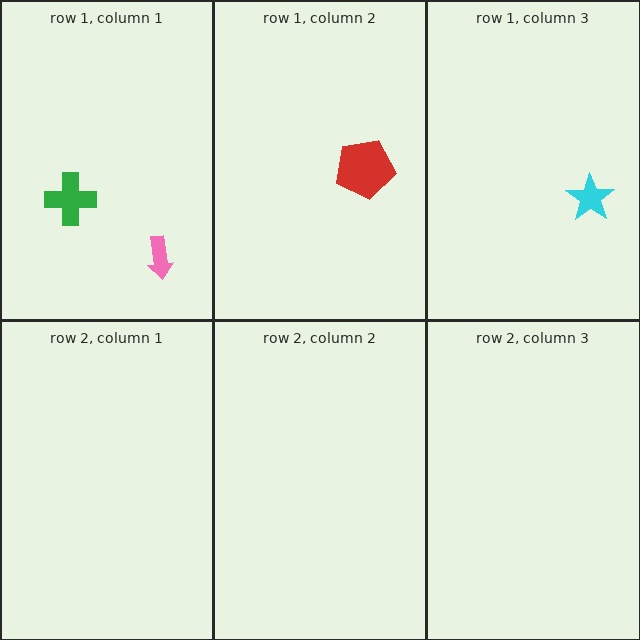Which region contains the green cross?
The row 1, column 1 region.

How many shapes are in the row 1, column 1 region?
2.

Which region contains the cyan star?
The row 1, column 3 region.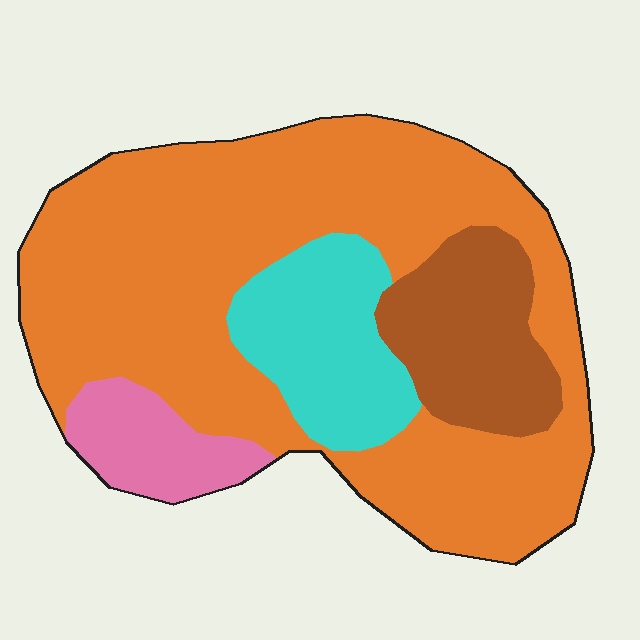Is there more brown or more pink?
Brown.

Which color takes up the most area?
Orange, at roughly 65%.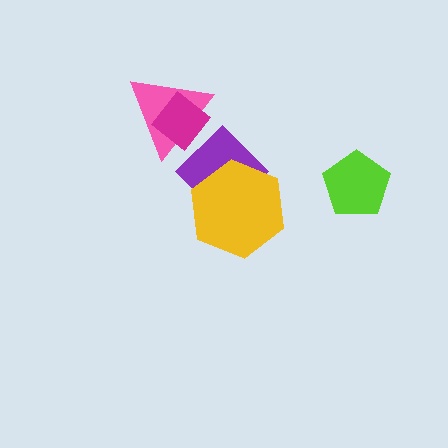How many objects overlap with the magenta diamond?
2 objects overlap with the magenta diamond.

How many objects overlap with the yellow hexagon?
1 object overlaps with the yellow hexagon.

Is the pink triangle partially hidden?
Yes, it is partially covered by another shape.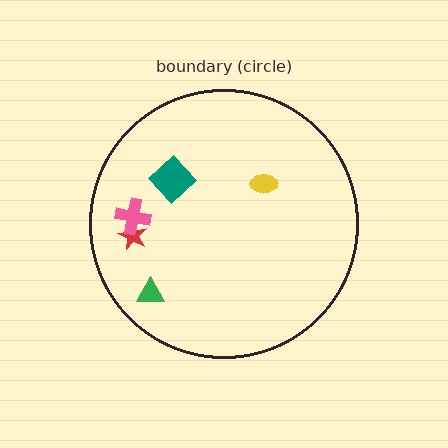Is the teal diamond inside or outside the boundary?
Inside.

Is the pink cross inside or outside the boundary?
Inside.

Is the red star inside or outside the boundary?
Inside.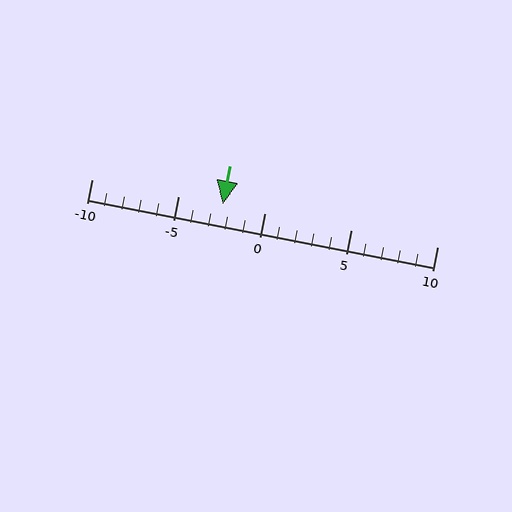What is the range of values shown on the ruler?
The ruler shows values from -10 to 10.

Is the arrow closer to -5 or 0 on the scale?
The arrow is closer to 0.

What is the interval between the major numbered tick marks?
The major tick marks are spaced 5 units apart.